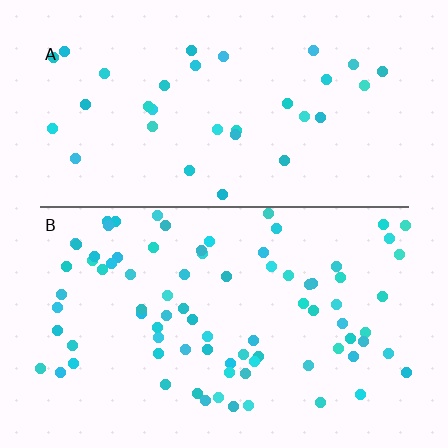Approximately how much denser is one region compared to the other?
Approximately 2.4× — region B over region A.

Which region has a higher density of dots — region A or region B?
B (the bottom).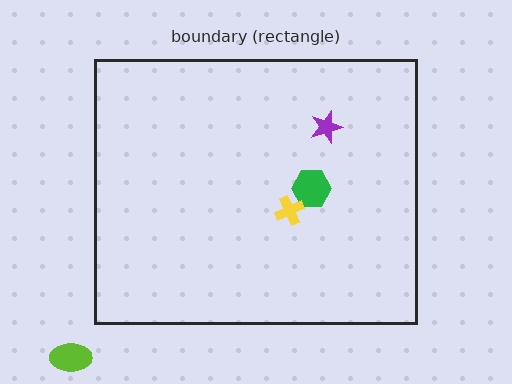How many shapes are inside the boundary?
3 inside, 1 outside.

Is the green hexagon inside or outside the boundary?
Inside.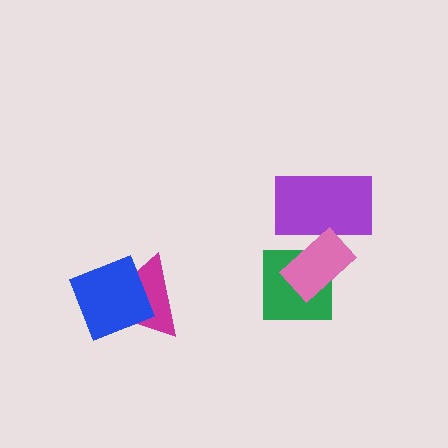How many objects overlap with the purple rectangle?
1 object overlaps with the purple rectangle.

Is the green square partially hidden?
Yes, it is partially covered by another shape.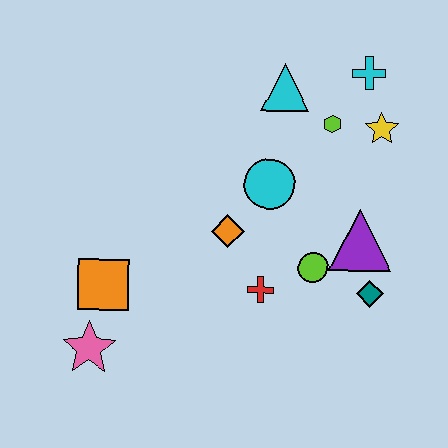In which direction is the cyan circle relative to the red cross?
The cyan circle is above the red cross.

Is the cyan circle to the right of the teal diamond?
No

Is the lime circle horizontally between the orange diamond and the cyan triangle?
No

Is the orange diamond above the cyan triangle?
No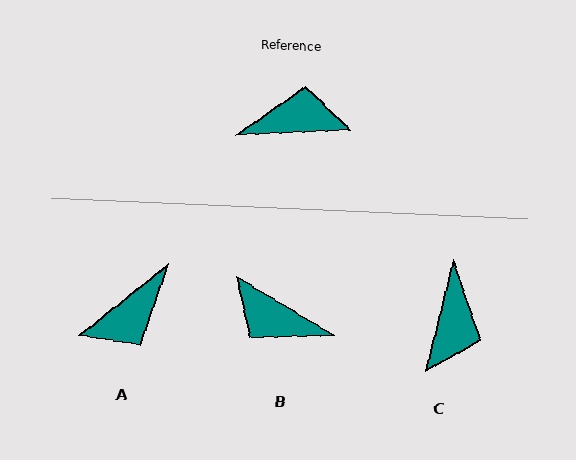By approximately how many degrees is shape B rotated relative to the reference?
Approximately 146 degrees counter-clockwise.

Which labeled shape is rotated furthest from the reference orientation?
B, about 146 degrees away.